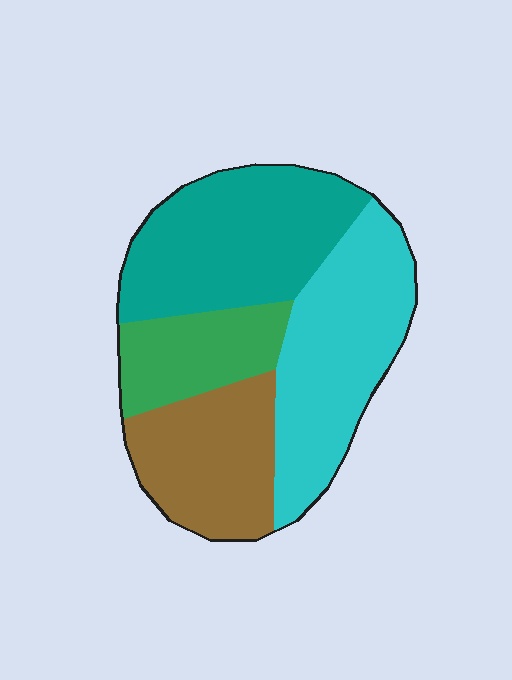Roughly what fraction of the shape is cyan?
Cyan covers 31% of the shape.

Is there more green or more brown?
Brown.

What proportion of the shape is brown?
Brown covers roughly 20% of the shape.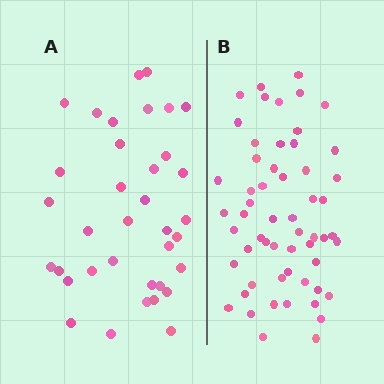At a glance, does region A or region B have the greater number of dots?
Region B (the right region) has more dots.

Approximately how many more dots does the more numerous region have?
Region B has approximately 20 more dots than region A.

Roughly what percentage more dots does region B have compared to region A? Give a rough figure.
About 60% more.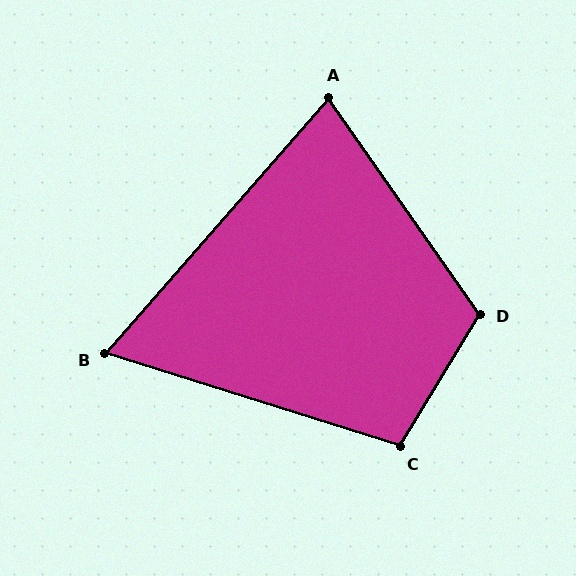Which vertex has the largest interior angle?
D, at approximately 114 degrees.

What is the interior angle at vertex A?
Approximately 76 degrees (acute).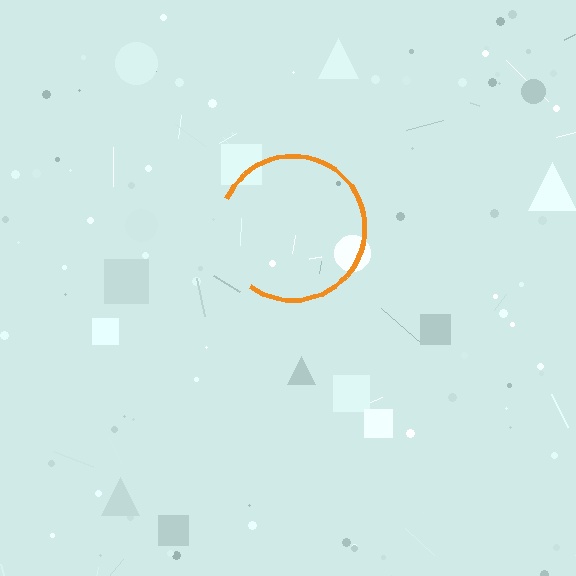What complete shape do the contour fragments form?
The contour fragments form a circle.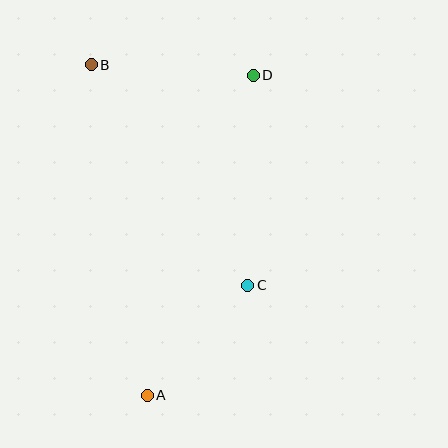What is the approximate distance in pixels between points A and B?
The distance between A and B is approximately 335 pixels.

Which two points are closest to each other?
Points A and C are closest to each other.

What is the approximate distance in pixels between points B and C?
The distance between B and C is approximately 270 pixels.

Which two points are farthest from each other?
Points A and D are farthest from each other.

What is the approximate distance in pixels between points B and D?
The distance between B and D is approximately 162 pixels.